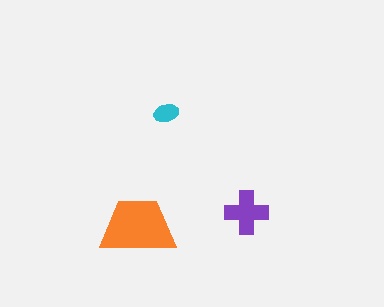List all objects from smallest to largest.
The cyan ellipse, the purple cross, the orange trapezoid.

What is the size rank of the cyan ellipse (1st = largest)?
3rd.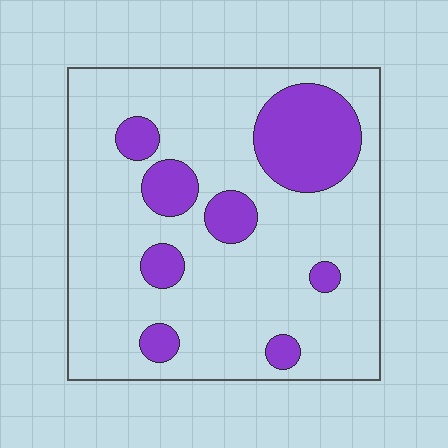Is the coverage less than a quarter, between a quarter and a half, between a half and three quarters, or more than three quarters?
Less than a quarter.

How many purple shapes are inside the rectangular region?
8.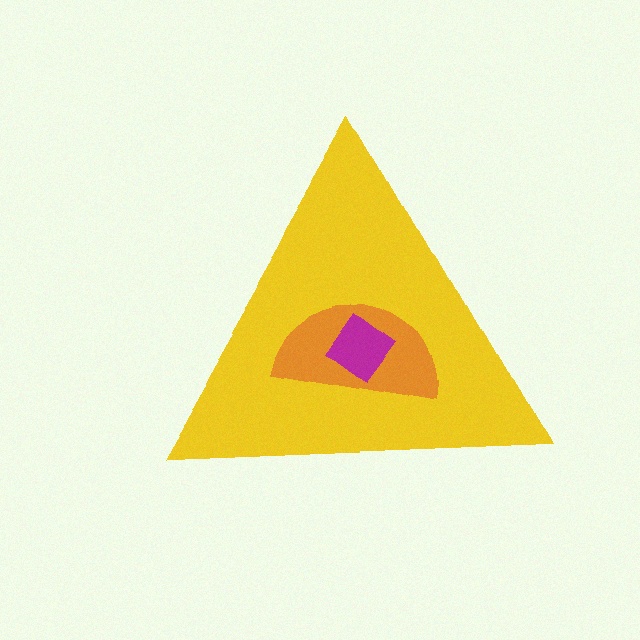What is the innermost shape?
The magenta diamond.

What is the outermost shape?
The yellow triangle.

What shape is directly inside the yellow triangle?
The orange semicircle.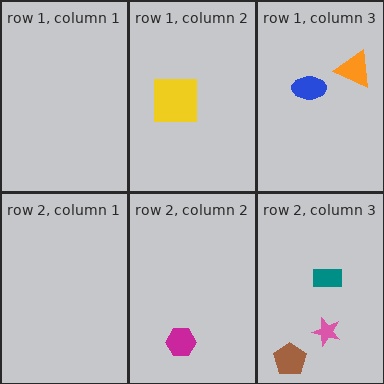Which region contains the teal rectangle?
The row 2, column 3 region.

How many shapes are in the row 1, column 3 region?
2.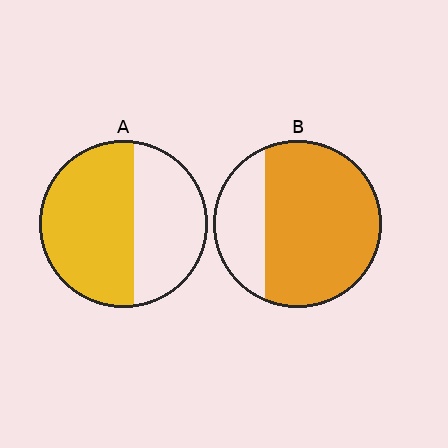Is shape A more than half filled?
Yes.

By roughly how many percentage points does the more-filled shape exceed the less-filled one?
By roughly 15 percentage points (B over A).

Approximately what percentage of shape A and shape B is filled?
A is approximately 60% and B is approximately 75%.